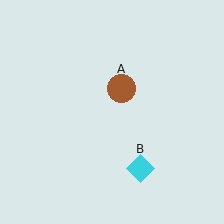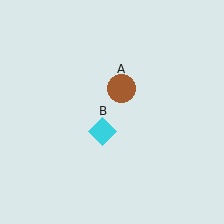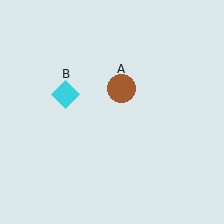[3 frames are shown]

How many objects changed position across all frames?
1 object changed position: cyan diamond (object B).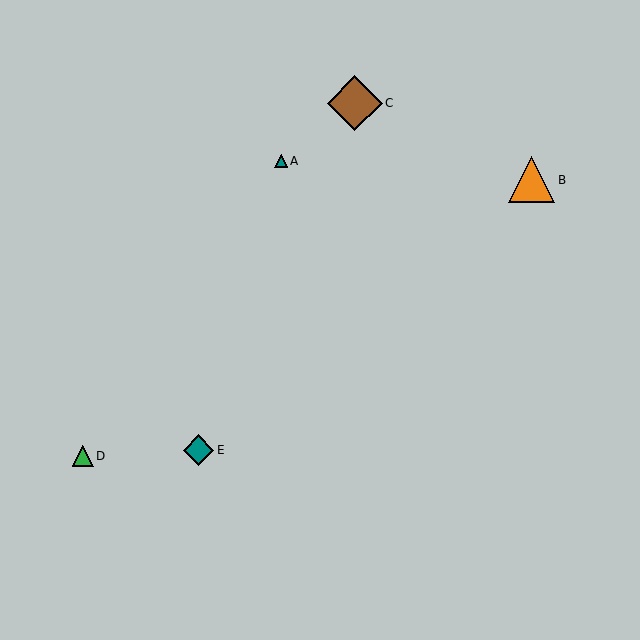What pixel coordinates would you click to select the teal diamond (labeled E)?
Click at (198, 450) to select the teal diamond E.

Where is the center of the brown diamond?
The center of the brown diamond is at (355, 103).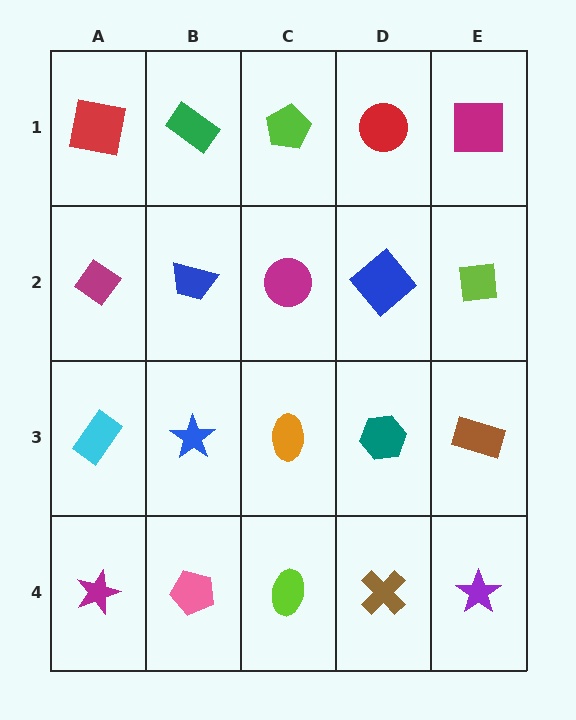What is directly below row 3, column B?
A pink pentagon.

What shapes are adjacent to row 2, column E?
A magenta square (row 1, column E), a brown rectangle (row 3, column E), a blue diamond (row 2, column D).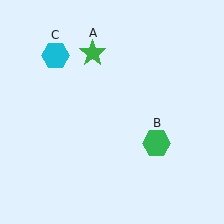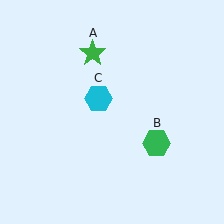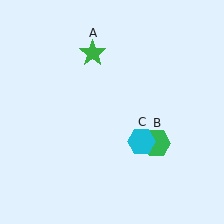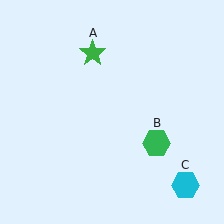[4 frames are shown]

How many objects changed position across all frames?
1 object changed position: cyan hexagon (object C).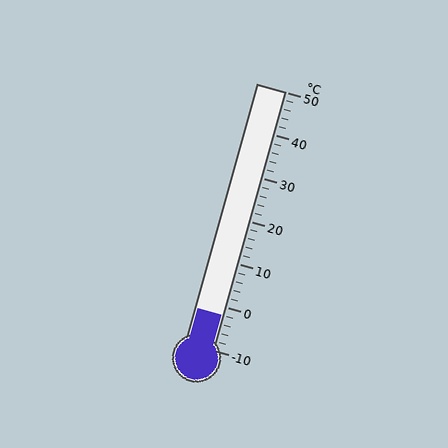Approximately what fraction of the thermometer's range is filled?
The thermometer is filled to approximately 15% of its range.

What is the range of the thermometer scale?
The thermometer scale ranges from -10°C to 50°C.